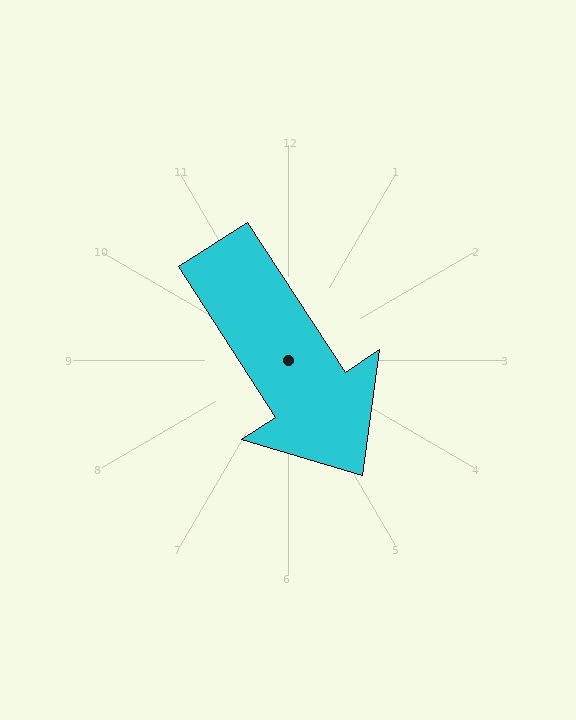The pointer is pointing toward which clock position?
Roughly 5 o'clock.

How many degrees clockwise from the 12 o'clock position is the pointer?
Approximately 147 degrees.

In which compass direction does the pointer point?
Southeast.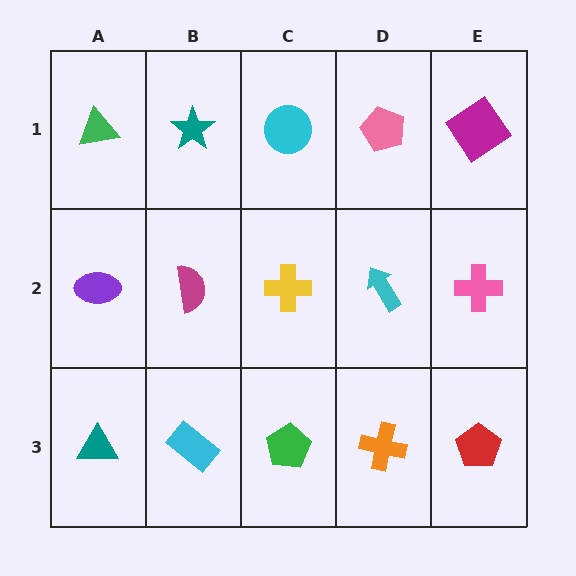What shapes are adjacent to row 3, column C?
A yellow cross (row 2, column C), a cyan rectangle (row 3, column B), an orange cross (row 3, column D).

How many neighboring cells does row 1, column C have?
3.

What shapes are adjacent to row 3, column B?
A magenta semicircle (row 2, column B), a teal triangle (row 3, column A), a green pentagon (row 3, column C).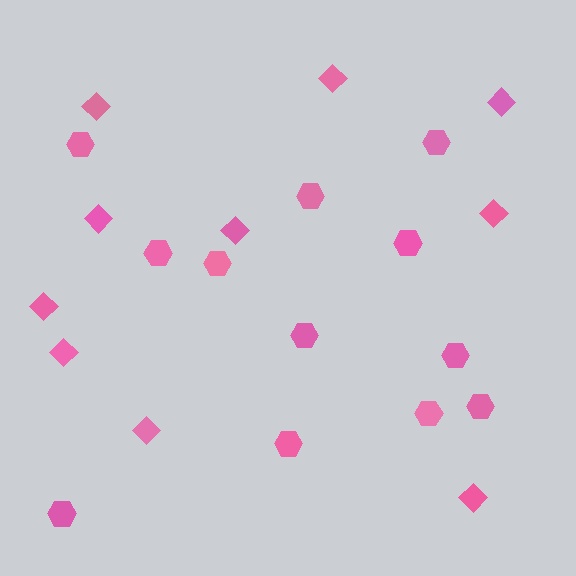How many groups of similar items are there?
There are 2 groups: one group of diamonds (10) and one group of hexagons (12).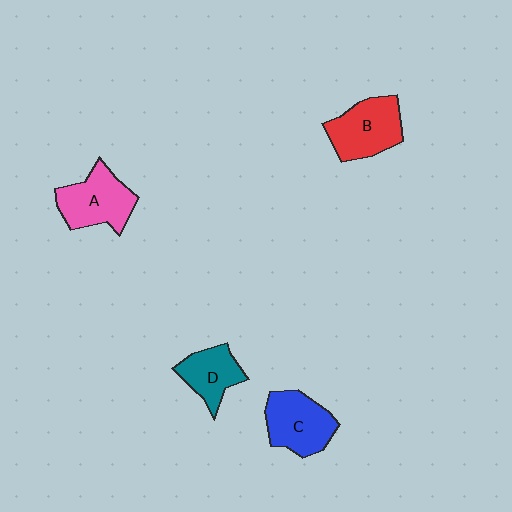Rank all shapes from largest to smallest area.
From largest to smallest: B (red), A (pink), C (blue), D (teal).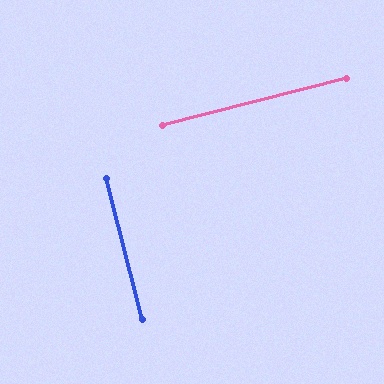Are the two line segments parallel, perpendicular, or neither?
Perpendicular — they meet at approximately 90°.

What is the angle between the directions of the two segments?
Approximately 90 degrees.